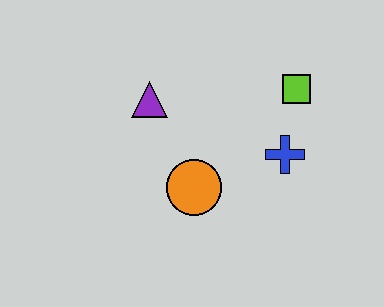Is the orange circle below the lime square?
Yes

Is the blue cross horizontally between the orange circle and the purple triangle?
No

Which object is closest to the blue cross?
The lime square is closest to the blue cross.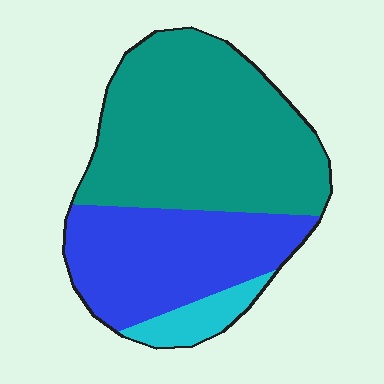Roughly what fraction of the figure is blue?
Blue takes up between a third and a half of the figure.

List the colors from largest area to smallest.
From largest to smallest: teal, blue, cyan.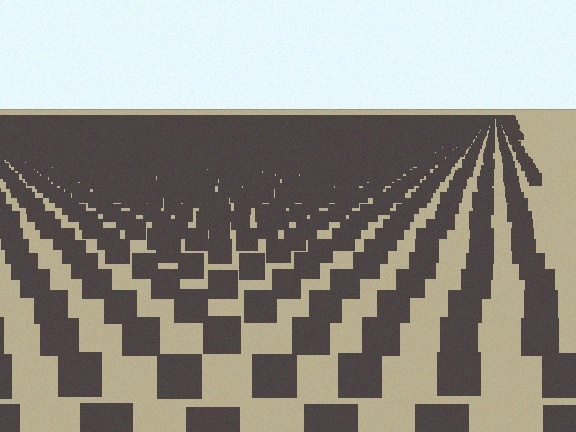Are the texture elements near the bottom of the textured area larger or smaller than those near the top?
Larger. Near the bottom, elements are closer to the viewer and appear at a bigger on-screen size.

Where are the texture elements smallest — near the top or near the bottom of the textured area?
Near the top.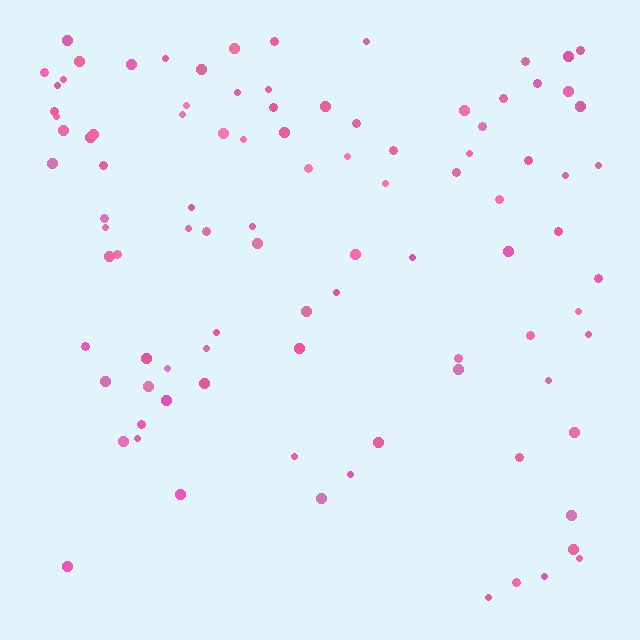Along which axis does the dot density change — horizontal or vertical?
Vertical.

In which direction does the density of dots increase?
From bottom to top, with the top side densest.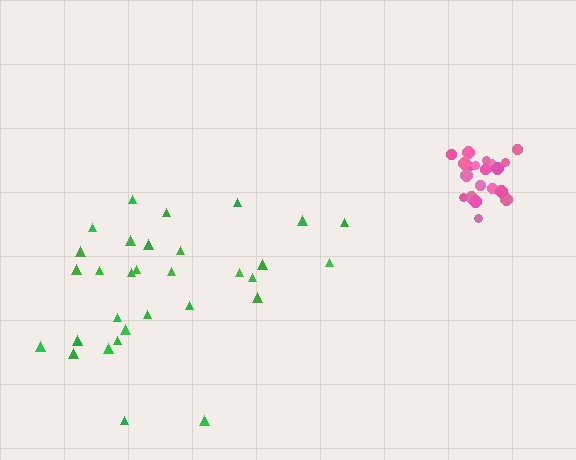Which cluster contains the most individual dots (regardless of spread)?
Green (31).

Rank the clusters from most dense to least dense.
pink, green.